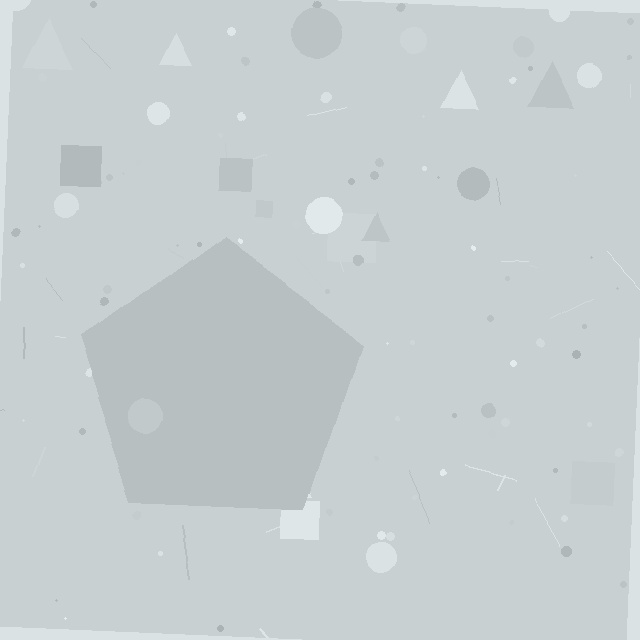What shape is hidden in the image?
A pentagon is hidden in the image.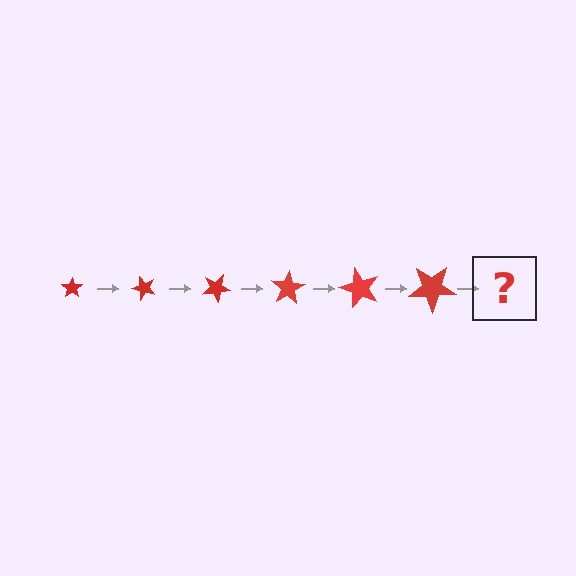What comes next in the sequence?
The next element should be a star, larger than the previous one and rotated 300 degrees from the start.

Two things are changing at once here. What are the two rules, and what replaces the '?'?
The two rules are that the star grows larger each step and it rotates 50 degrees each step. The '?' should be a star, larger than the previous one and rotated 300 degrees from the start.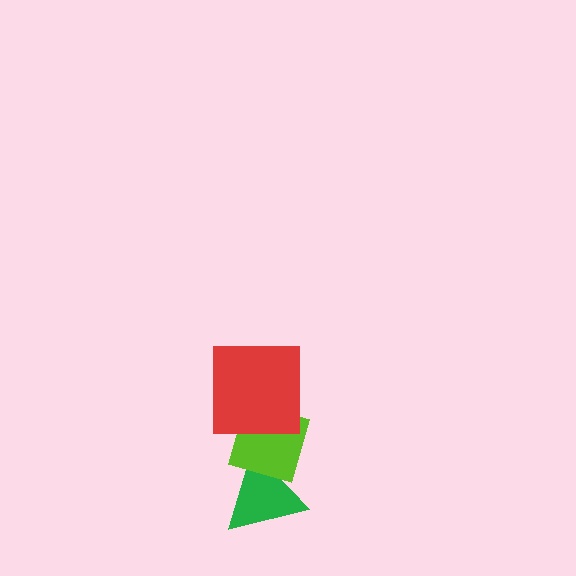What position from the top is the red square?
The red square is 1st from the top.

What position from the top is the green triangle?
The green triangle is 3rd from the top.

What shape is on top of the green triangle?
The lime diamond is on top of the green triangle.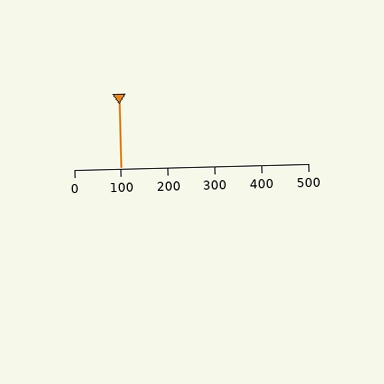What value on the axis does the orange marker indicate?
The marker indicates approximately 100.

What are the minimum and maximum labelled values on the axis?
The axis runs from 0 to 500.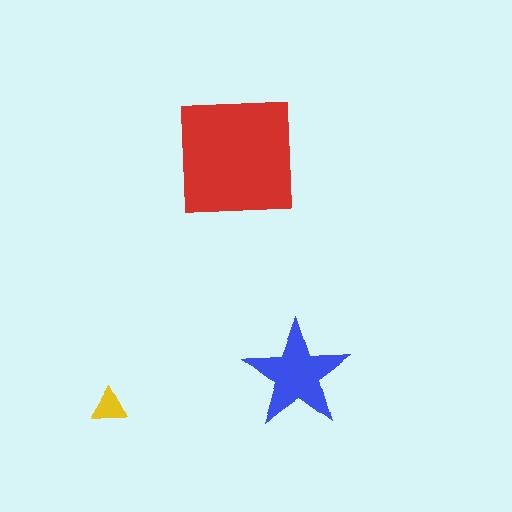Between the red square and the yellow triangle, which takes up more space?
The red square.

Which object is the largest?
The red square.